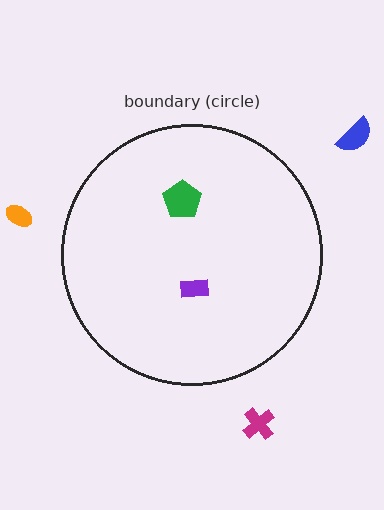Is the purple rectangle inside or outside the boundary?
Inside.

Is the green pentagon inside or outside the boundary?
Inside.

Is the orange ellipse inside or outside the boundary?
Outside.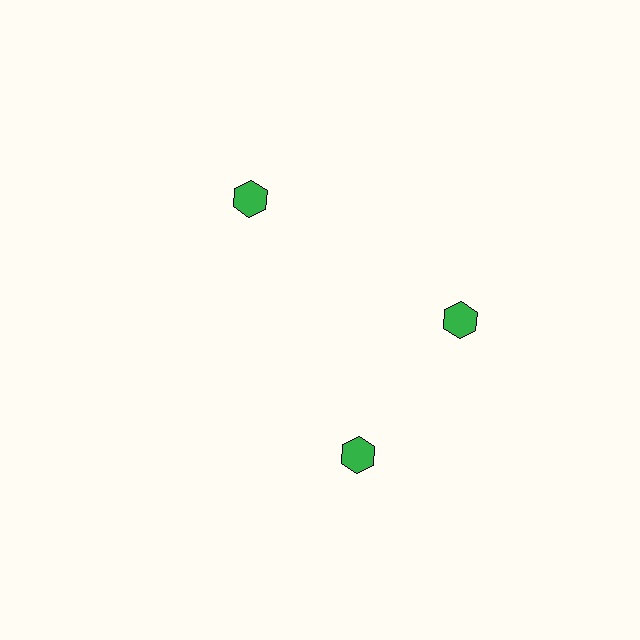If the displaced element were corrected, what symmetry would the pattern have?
It would have 3-fold rotational symmetry — the pattern would map onto itself every 120 degrees.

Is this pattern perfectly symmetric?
No. The 3 green hexagons are arranged in a ring, but one element near the 7 o'clock position is rotated out of alignment along the ring, breaking the 3-fold rotational symmetry.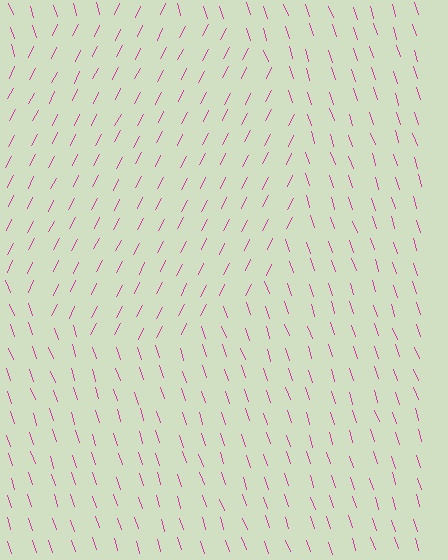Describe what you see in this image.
The image is filled with small magenta line segments. A circle region in the image has lines oriented differently from the surrounding lines, creating a visible texture boundary.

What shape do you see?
I see a circle.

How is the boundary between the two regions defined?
The boundary is defined purely by a change in line orientation (approximately 45 degrees difference). All lines are the same color and thickness.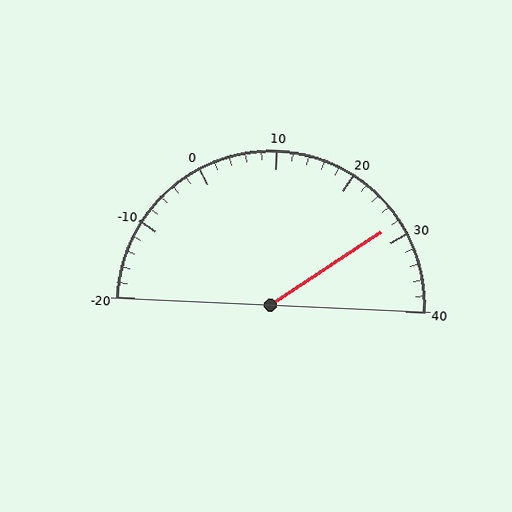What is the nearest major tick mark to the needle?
The nearest major tick mark is 30.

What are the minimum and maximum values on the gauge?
The gauge ranges from -20 to 40.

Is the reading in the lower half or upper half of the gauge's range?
The reading is in the upper half of the range (-20 to 40).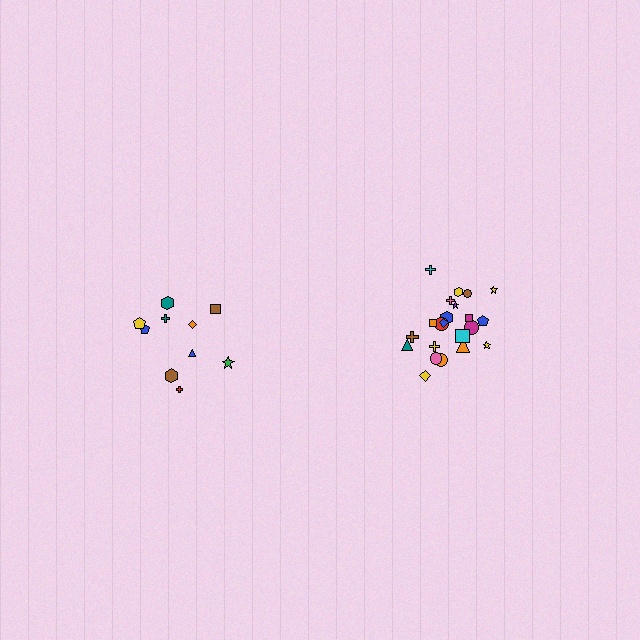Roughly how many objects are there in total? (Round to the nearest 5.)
Roughly 30 objects in total.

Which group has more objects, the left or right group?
The right group.